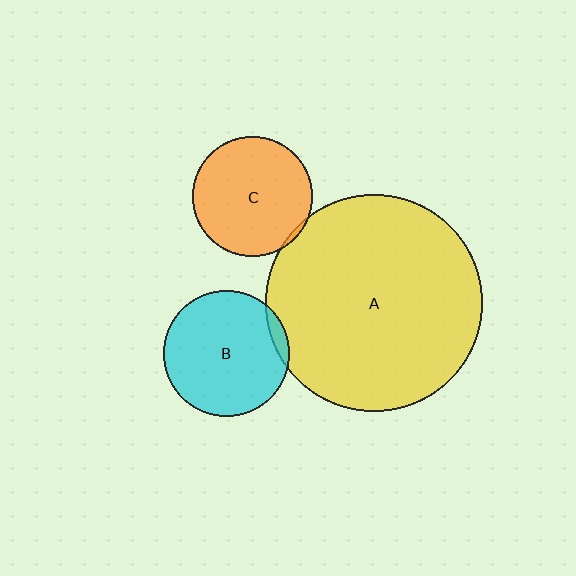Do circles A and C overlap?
Yes.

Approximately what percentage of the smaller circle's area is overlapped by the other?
Approximately 5%.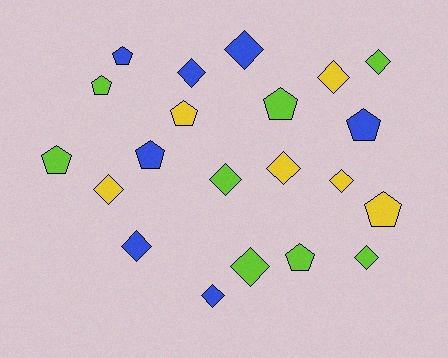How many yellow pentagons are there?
There are 2 yellow pentagons.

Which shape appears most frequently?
Diamond, with 12 objects.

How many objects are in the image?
There are 21 objects.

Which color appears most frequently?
Lime, with 8 objects.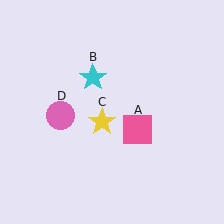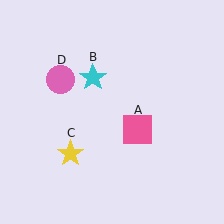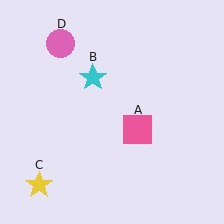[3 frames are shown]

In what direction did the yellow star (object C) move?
The yellow star (object C) moved down and to the left.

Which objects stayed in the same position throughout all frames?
Pink square (object A) and cyan star (object B) remained stationary.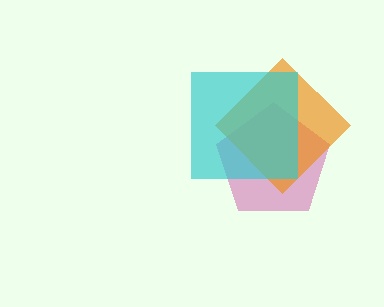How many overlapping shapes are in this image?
There are 3 overlapping shapes in the image.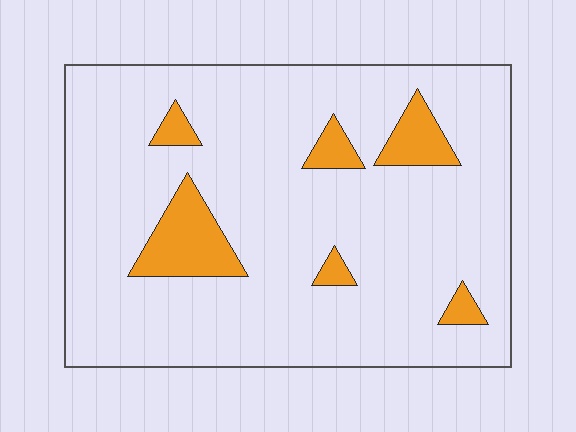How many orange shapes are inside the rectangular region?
6.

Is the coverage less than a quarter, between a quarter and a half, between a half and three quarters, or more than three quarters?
Less than a quarter.